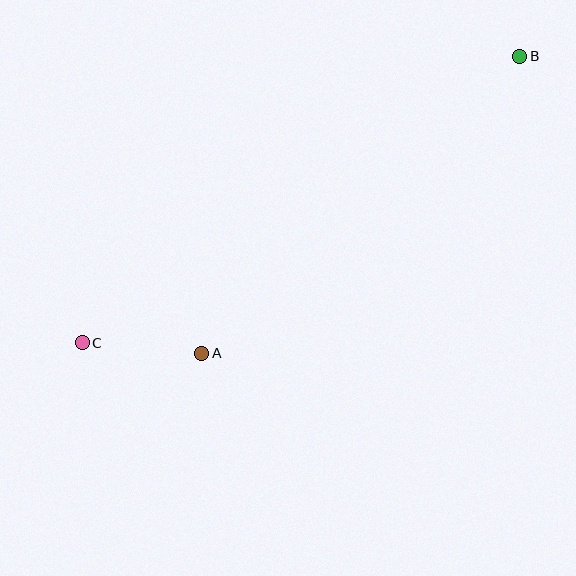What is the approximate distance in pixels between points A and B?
The distance between A and B is approximately 436 pixels.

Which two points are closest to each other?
Points A and C are closest to each other.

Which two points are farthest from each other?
Points B and C are farthest from each other.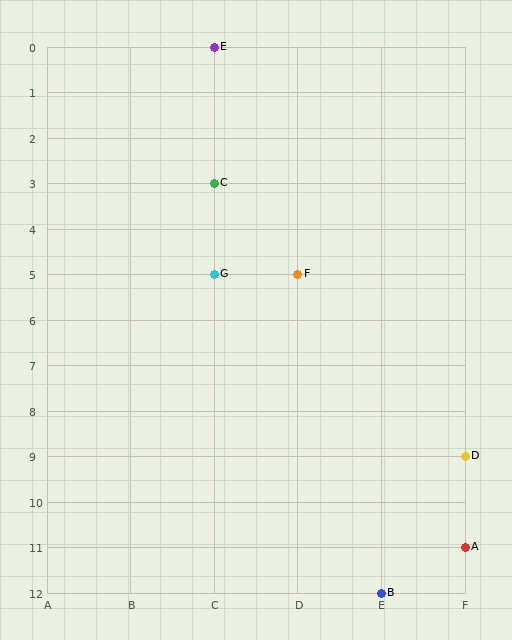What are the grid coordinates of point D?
Point D is at grid coordinates (F, 9).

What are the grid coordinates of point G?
Point G is at grid coordinates (C, 5).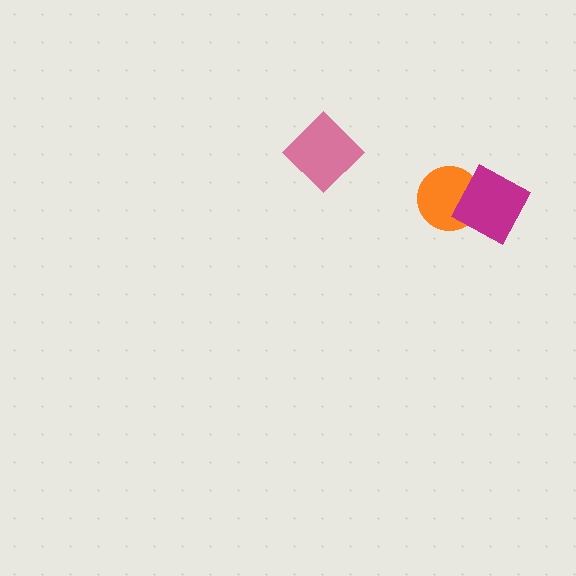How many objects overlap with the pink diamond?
0 objects overlap with the pink diamond.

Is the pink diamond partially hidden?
No, no other shape covers it.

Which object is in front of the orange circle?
The magenta diamond is in front of the orange circle.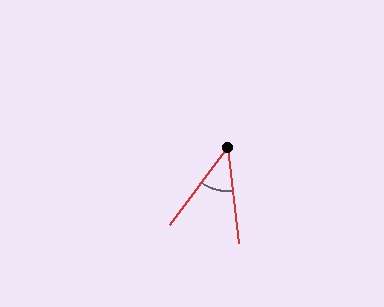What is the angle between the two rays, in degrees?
Approximately 43 degrees.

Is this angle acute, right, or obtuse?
It is acute.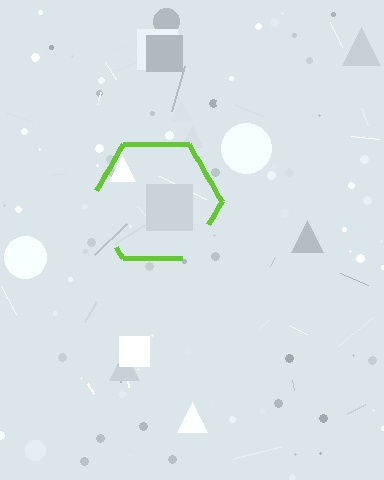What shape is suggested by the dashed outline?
The dashed outline suggests a hexagon.